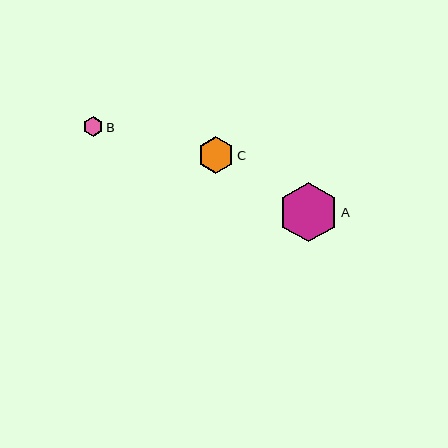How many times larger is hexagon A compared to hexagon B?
Hexagon A is approximately 3.0 times the size of hexagon B.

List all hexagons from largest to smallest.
From largest to smallest: A, C, B.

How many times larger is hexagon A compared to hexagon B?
Hexagon A is approximately 3.0 times the size of hexagon B.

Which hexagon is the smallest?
Hexagon B is the smallest with a size of approximately 20 pixels.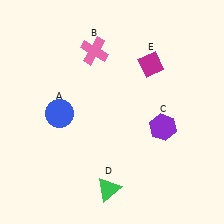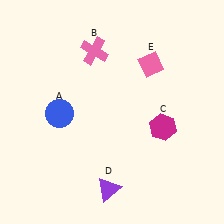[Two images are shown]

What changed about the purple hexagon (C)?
In Image 1, C is purple. In Image 2, it changed to magenta.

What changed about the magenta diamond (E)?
In Image 1, E is magenta. In Image 2, it changed to pink.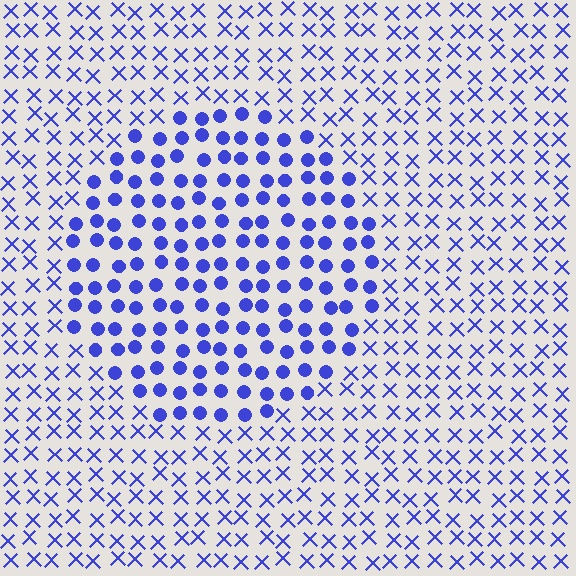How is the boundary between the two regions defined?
The boundary is defined by a change in element shape: circles inside vs. X marks outside. All elements share the same color and spacing.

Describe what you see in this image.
The image is filled with small blue elements arranged in a uniform grid. A circle-shaped region contains circles, while the surrounding area contains X marks. The boundary is defined purely by the change in element shape.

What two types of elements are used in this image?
The image uses circles inside the circle region and X marks outside it.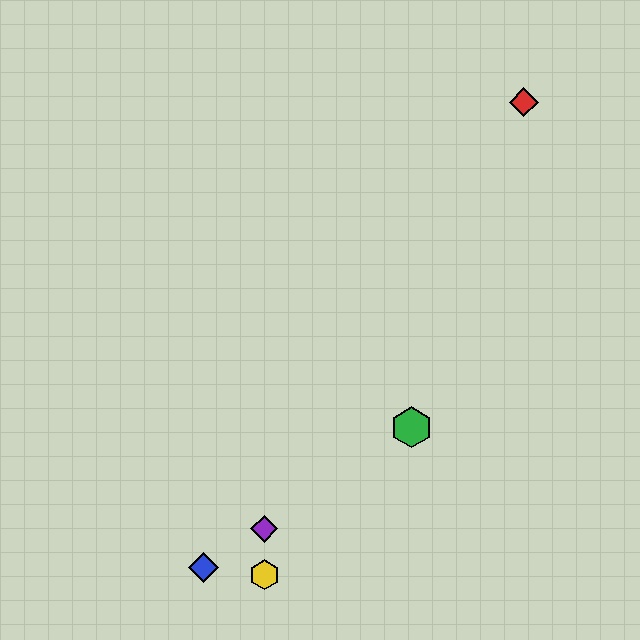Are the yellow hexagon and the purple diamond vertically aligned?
Yes, both are at x≈264.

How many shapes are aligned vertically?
2 shapes (the yellow hexagon, the purple diamond) are aligned vertically.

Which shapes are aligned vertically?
The yellow hexagon, the purple diamond are aligned vertically.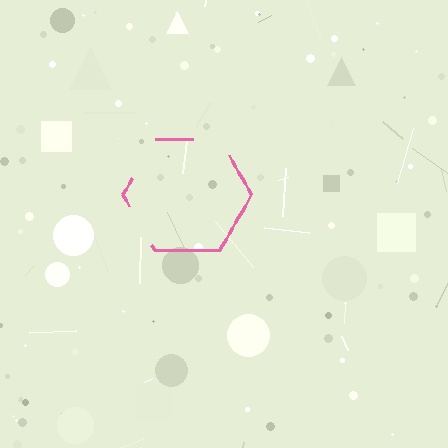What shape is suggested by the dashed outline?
The dashed outline suggests a hexagon.